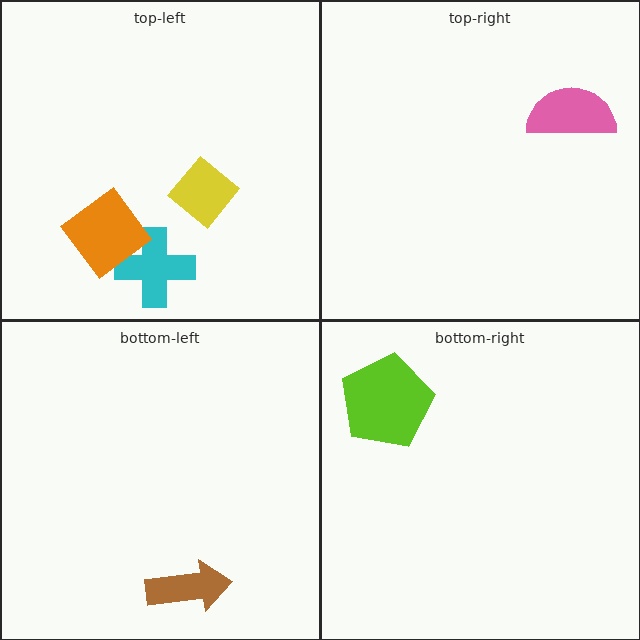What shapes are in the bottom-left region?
The brown arrow.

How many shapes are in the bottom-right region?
1.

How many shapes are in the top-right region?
1.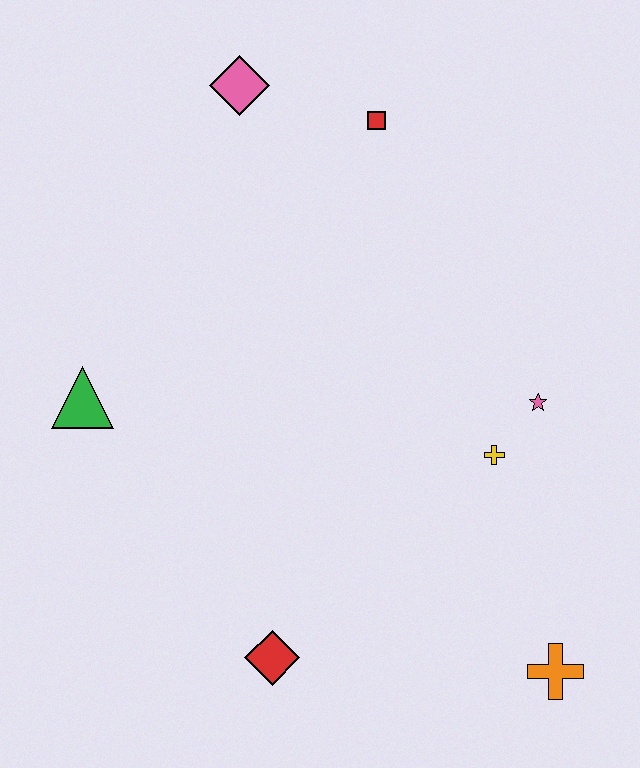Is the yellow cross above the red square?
No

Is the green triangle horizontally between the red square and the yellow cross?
No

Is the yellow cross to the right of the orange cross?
No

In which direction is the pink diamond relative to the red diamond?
The pink diamond is above the red diamond.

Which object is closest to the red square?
The pink diamond is closest to the red square.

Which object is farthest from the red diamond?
The pink diamond is farthest from the red diamond.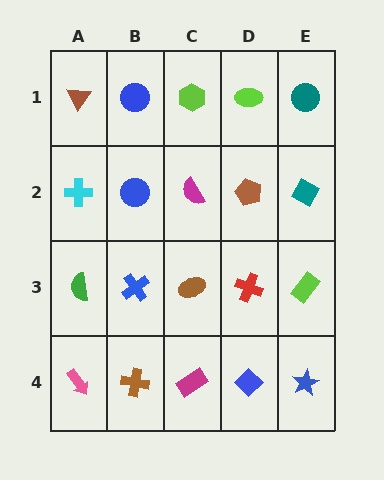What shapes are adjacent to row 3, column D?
A brown pentagon (row 2, column D), a blue diamond (row 4, column D), a brown ellipse (row 3, column C), a lime rectangle (row 3, column E).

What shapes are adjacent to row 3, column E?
A teal diamond (row 2, column E), a blue star (row 4, column E), a red cross (row 3, column D).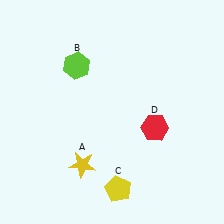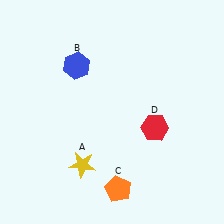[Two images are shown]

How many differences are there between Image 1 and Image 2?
There are 2 differences between the two images.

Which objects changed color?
B changed from lime to blue. C changed from yellow to orange.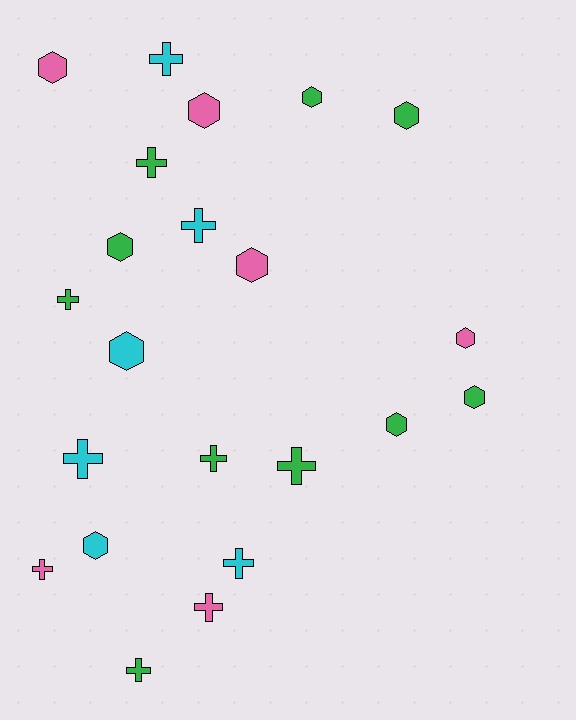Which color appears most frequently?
Green, with 10 objects.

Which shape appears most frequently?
Cross, with 11 objects.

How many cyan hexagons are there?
There are 2 cyan hexagons.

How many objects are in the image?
There are 22 objects.